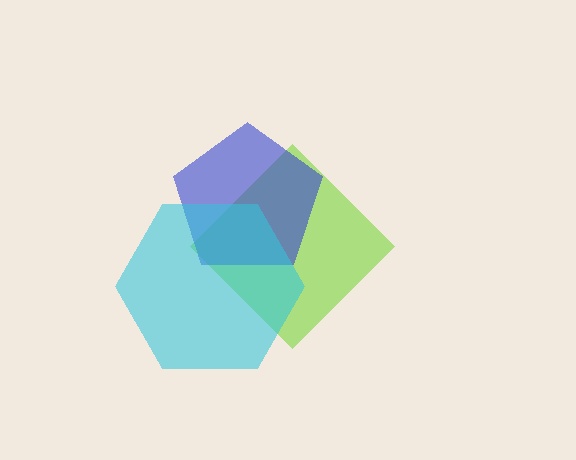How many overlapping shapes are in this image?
There are 3 overlapping shapes in the image.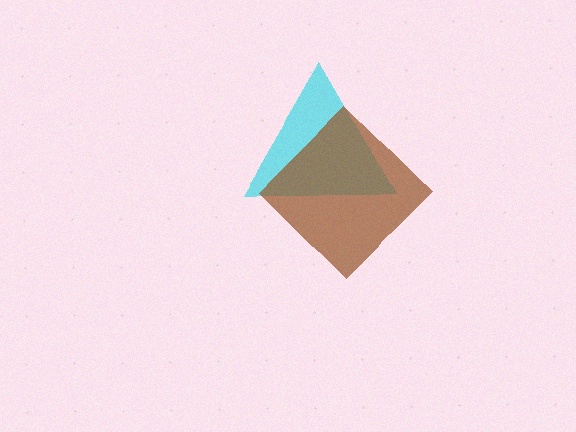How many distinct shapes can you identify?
There are 2 distinct shapes: a cyan triangle, a brown diamond.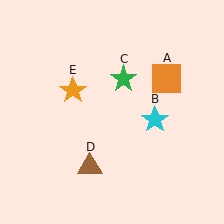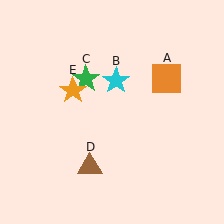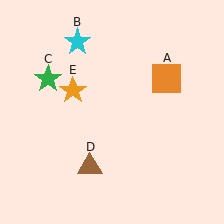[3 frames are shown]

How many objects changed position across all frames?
2 objects changed position: cyan star (object B), green star (object C).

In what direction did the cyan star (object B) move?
The cyan star (object B) moved up and to the left.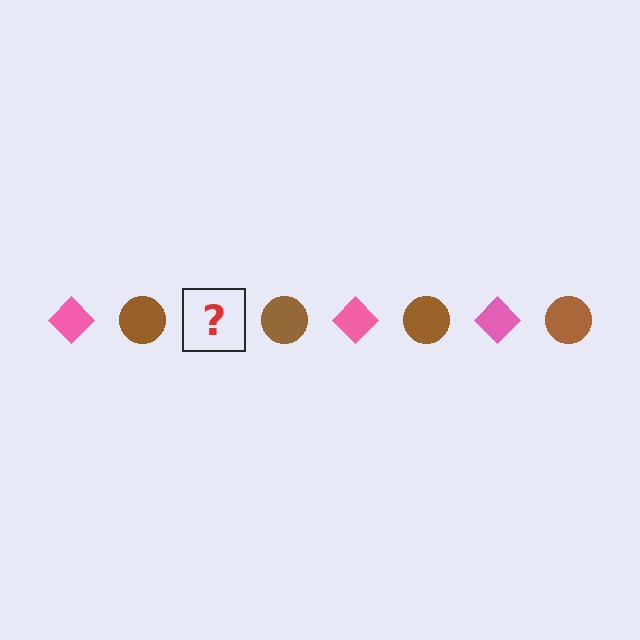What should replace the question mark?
The question mark should be replaced with a pink diamond.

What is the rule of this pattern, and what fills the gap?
The rule is that the pattern alternates between pink diamond and brown circle. The gap should be filled with a pink diamond.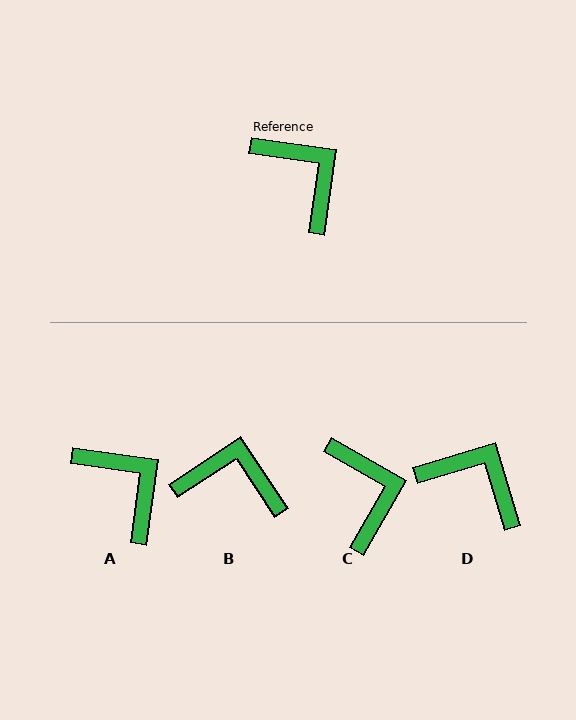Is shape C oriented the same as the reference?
No, it is off by about 22 degrees.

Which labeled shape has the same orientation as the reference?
A.